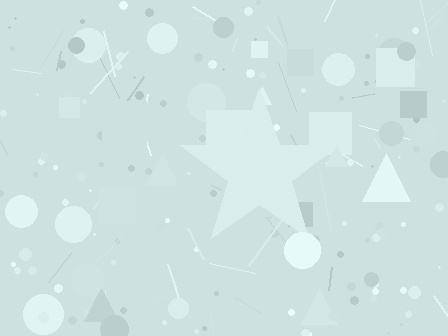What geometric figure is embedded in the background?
A star is embedded in the background.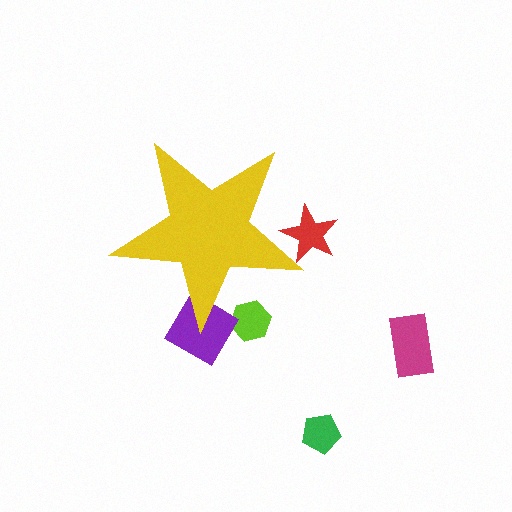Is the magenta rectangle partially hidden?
No, the magenta rectangle is fully visible.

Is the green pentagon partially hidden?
No, the green pentagon is fully visible.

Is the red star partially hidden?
Yes, the red star is partially hidden behind the yellow star.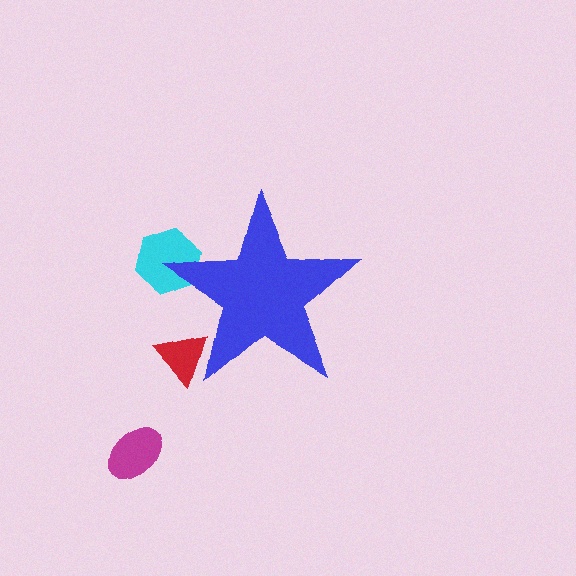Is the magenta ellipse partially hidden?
No, the magenta ellipse is fully visible.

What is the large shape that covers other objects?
A blue star.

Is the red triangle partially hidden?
Yes, the red triangle is partially hidden behind the blue star.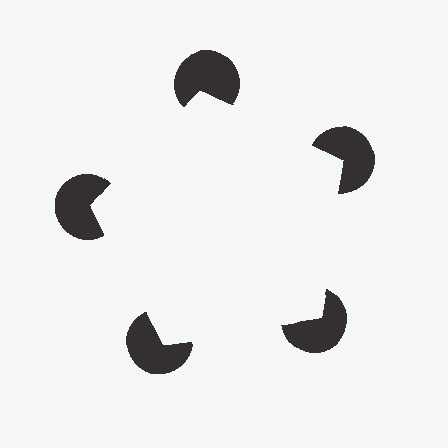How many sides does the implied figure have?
5 sides.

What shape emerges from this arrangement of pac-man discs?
An illusory pentagon — its edges are inferred from the aligned wedge cuts in the pac-man discs, not physically drawn.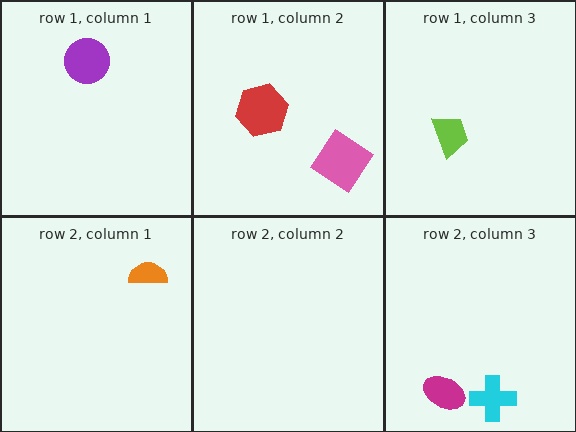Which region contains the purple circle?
The row 1, column 1 region.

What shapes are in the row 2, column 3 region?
The magenta ellipse, the cyan cross.